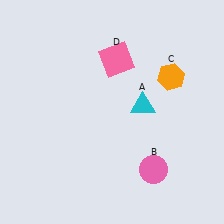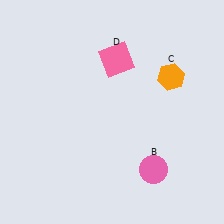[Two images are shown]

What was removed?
The cyan triangle (A) was removed in Image 2.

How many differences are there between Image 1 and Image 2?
There is 1 difference between the two images.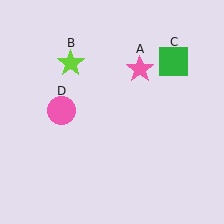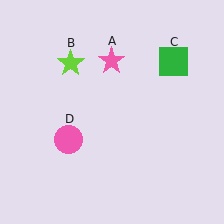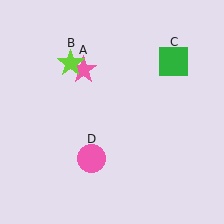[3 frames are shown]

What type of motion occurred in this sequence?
The pink star (object A), pink circle (object D) rotated counterclockwise around the center of the scene.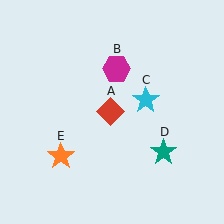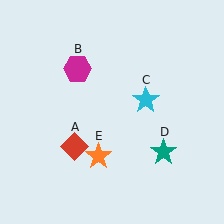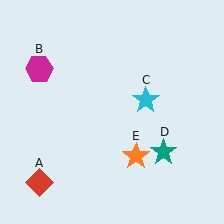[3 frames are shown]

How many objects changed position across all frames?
3 objects changed position: red diamond (object A), magenta hexagon (object B), orange star (object E).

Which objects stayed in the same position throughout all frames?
Cyan star (object C) and teal star (object D) remained stationary.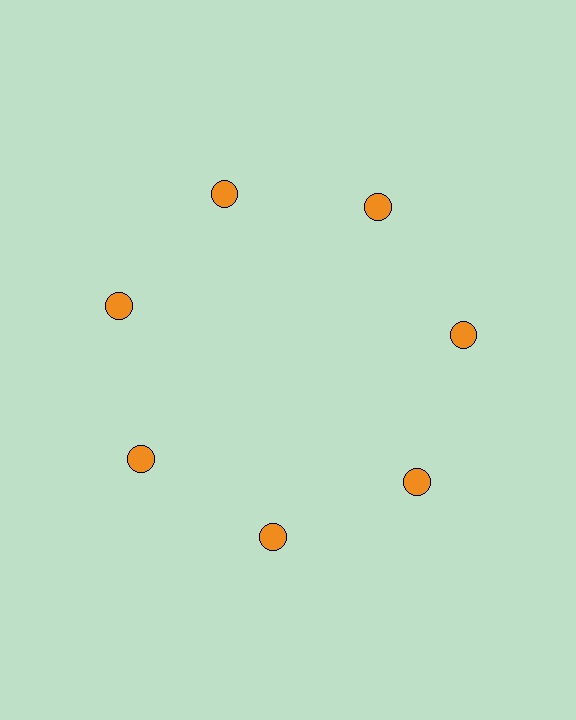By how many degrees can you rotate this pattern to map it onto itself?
The pattern maps onto itself every 51 degrees of rotation.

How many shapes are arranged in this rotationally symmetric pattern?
There are 7 shapes, arranged in 7 groups of 1.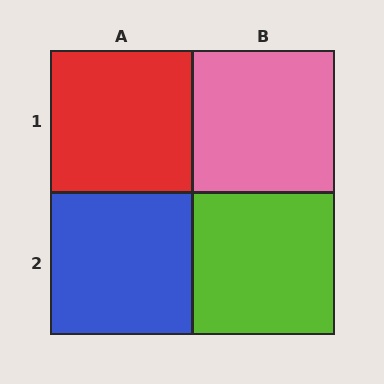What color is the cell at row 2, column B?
Lime.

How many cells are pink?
1 cell is pink.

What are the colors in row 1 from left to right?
Red, pink.